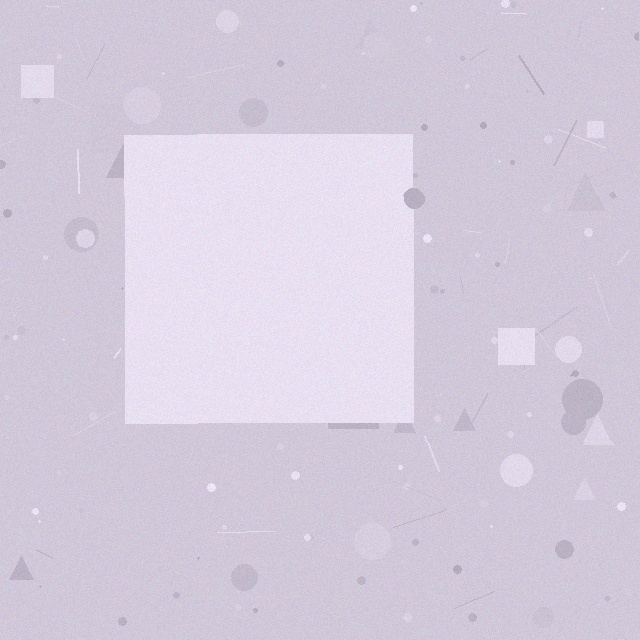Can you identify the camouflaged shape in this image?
The camouflaged shape is a square.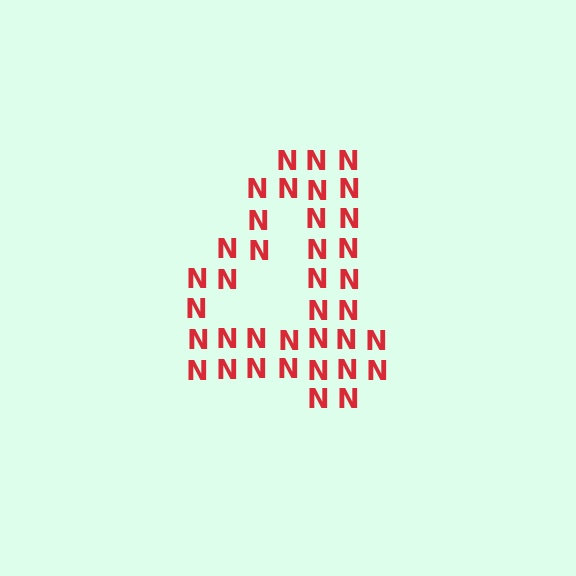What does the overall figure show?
The overall figure shows the digit 4.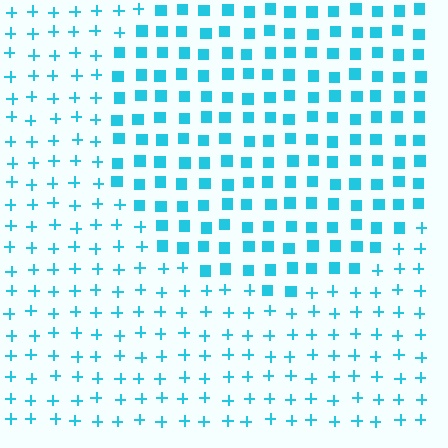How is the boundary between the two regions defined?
The boundary is defined by a change in element shape: squares inside vs. plus signs outside. All elements share the same color and spacing.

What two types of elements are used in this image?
The image uses squares inside the circle region and plus signs outside it.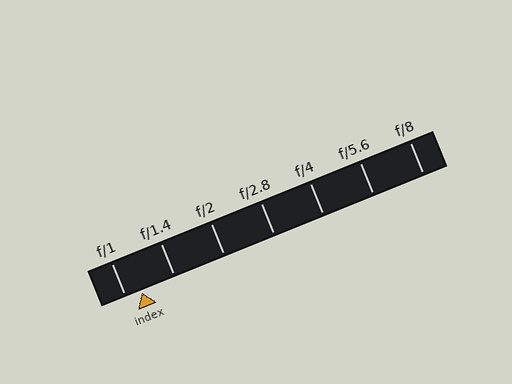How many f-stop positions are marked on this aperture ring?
There are 7 f-stop positions marked.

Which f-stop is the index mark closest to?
The index mark is closest to f/1.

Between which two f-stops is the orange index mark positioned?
The index mark is between f/1 and f/1.4.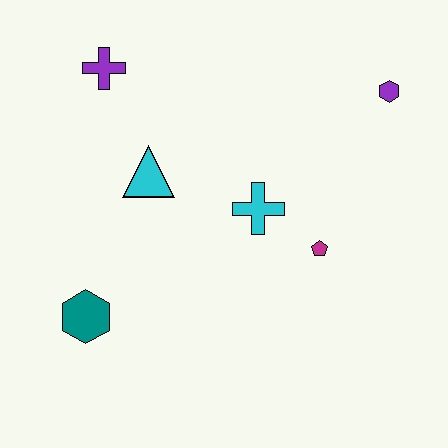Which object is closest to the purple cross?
The cyan triangle is closest to the purple cross.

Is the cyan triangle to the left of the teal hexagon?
No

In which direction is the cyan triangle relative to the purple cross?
The cyan triangle is below the purple cross.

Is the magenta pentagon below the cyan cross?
Yes